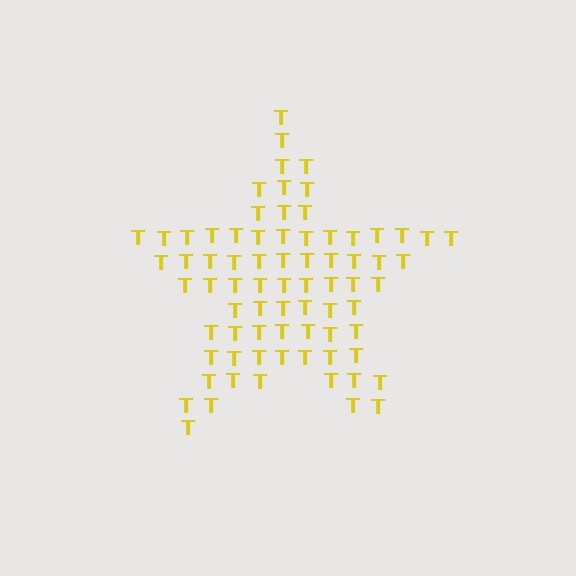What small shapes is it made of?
It is made of small letter T's.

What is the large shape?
The large shape is a star.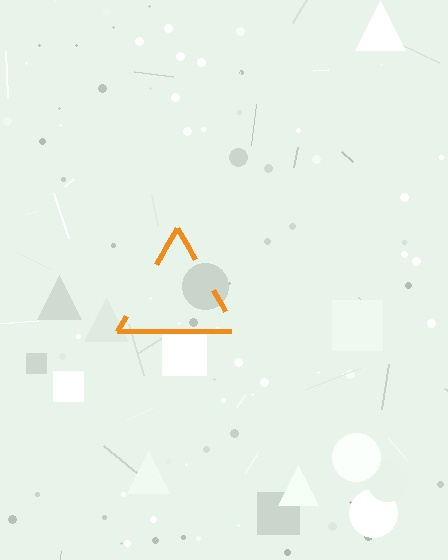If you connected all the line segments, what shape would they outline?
They would outline a triangle.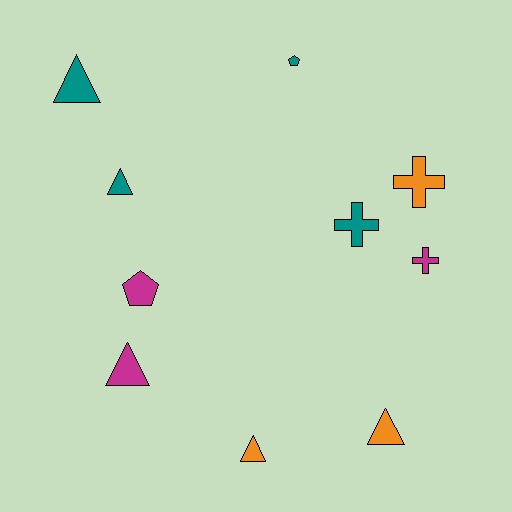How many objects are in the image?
There are 10 objects.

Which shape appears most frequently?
Triangle, with 5 objects.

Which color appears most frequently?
Teal, with 4 objects.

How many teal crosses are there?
There is 1 teal cross.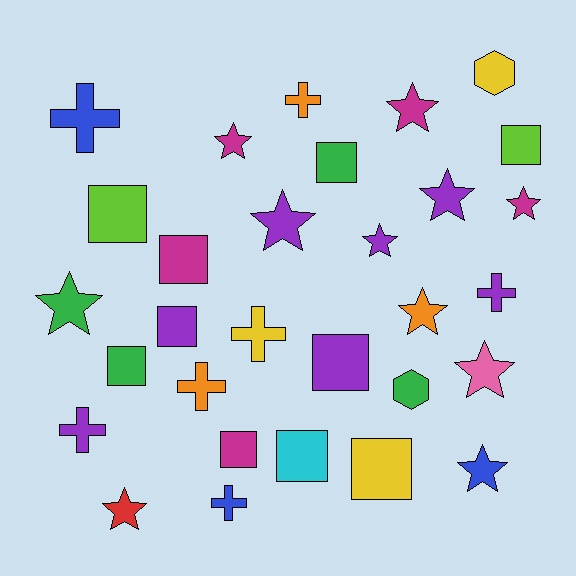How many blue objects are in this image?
There are 3 blue objects.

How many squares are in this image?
There are 10 squares.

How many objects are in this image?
There are 30 objects.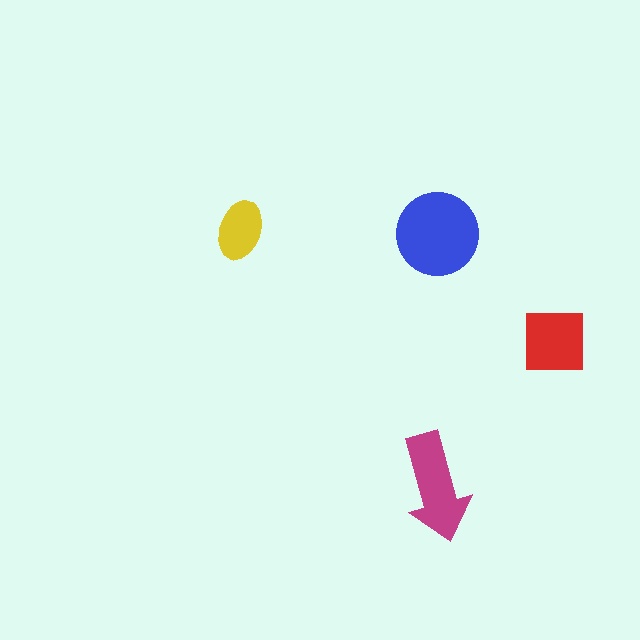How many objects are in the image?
There are 4 objects in the image.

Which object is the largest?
The blue circle.